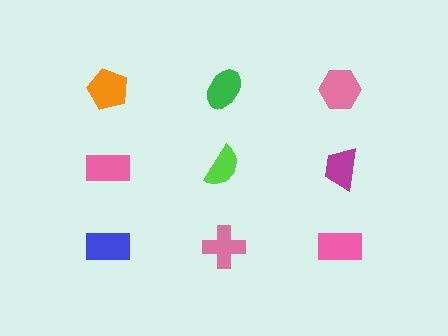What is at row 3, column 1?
A blue rectangle.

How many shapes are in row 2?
3 shapes.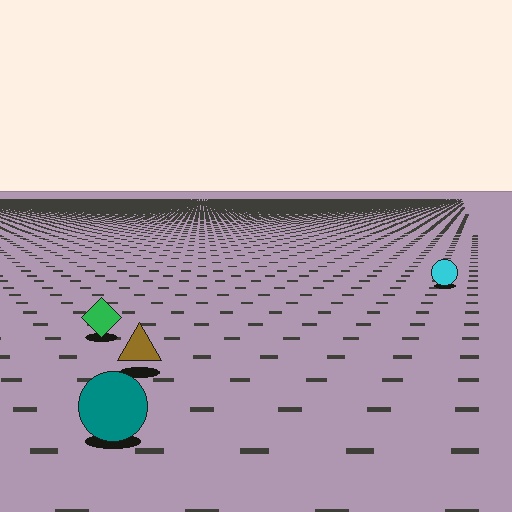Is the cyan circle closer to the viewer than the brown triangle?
No. The brown triangle is closer — you can tell from the texture gradient: the ground texture is coarser near it.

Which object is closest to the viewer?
The teal circle is closest. The texture marks near it are larger and more spread out.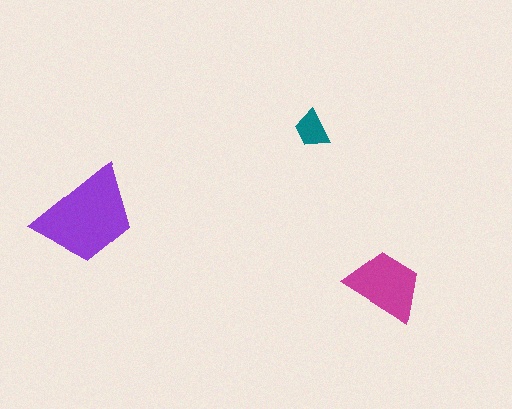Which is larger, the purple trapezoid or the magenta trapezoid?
The purple one.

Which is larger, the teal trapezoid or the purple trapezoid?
The purple one.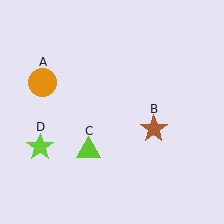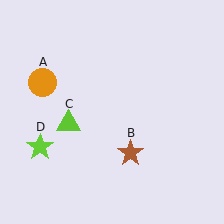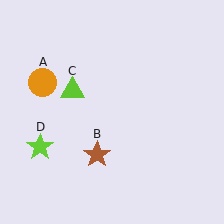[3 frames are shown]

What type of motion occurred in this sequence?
The brown star (object B), lime triangle (object C) rotated clockwise around the center of the scene.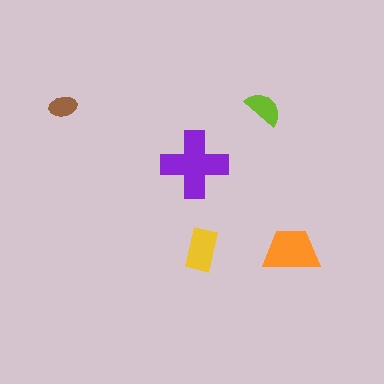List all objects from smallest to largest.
The brown ellipse, the lime semicircle, the yellow rectangle, the orange trapezoid, the purple cross.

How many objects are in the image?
There are 5 objects in the image.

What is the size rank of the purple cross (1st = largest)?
1st.